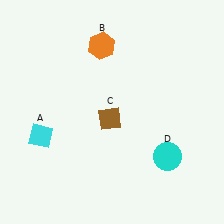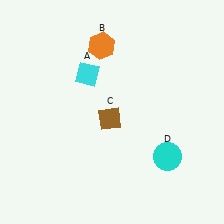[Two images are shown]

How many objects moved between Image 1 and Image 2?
1 object moved between the two images.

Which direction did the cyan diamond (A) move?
The cyan diamond (A) moved up.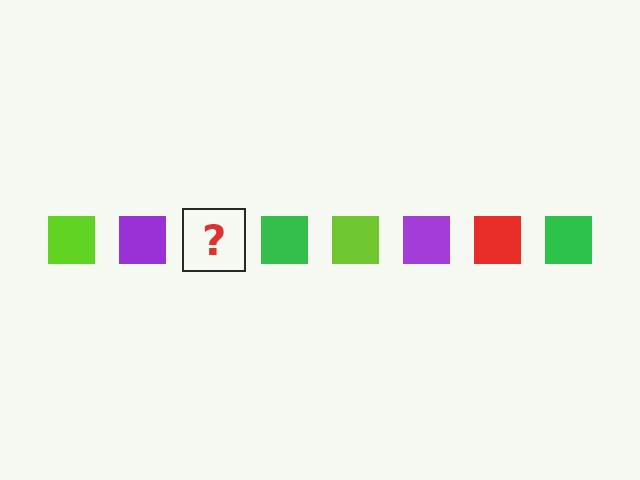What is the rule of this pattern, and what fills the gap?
The rule is that the pattern cycles through lime, purple, red, green squares. The gap should be filled with a red square.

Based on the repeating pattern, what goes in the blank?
The blank should be a red square.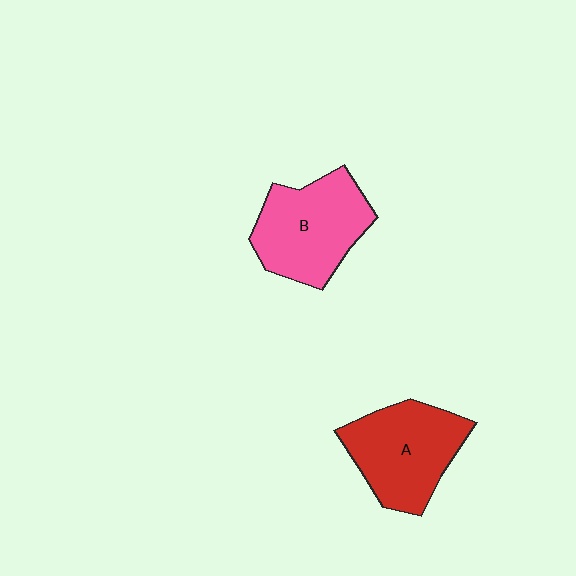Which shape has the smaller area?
Shape A (red).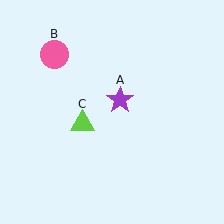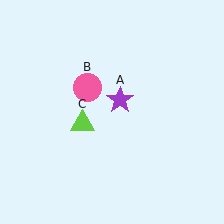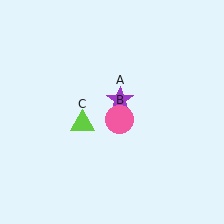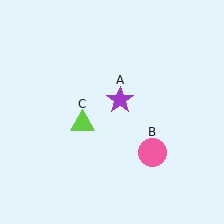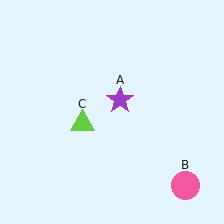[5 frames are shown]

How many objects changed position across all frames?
1 object changed position: pink circle (object B).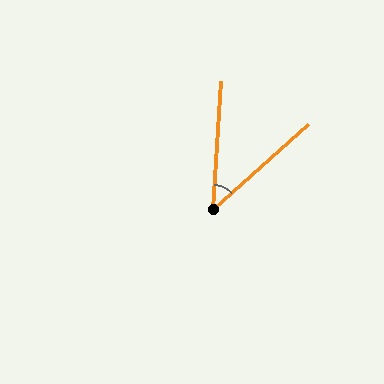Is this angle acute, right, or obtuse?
It is acute.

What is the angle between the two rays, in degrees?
Approximately 44 degrees.